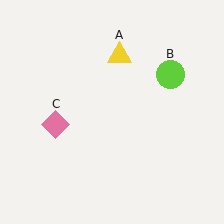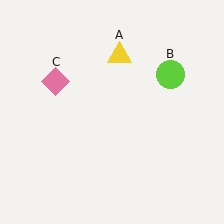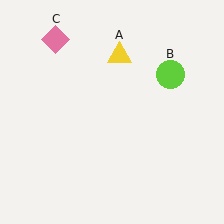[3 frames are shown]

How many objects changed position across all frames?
1 object changed position: pink diamond (object C).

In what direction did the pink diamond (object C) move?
The pink diamond (object C) moved up.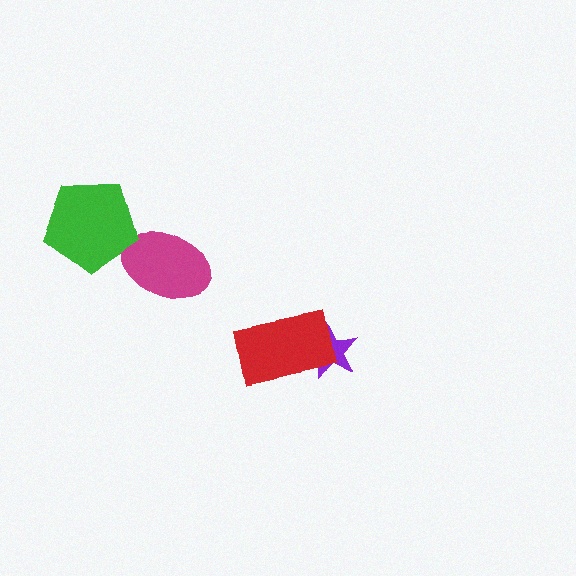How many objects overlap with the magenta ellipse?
1 object overlaps with the magenta ellipse.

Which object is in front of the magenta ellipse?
The green pentagon is in front of the magenta ellipse.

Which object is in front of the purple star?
The red rectangle is in front of the purple star.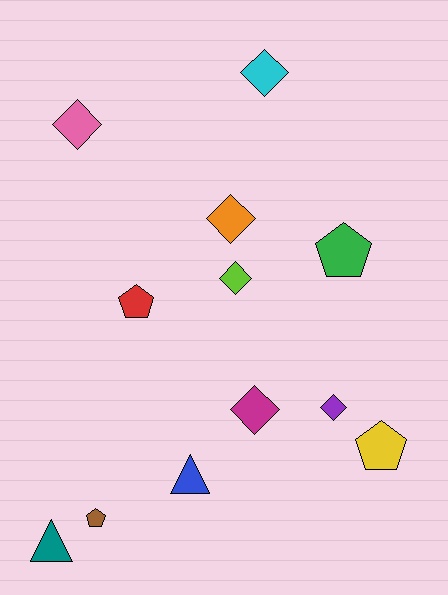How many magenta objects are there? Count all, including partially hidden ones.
There is 1 magenta object.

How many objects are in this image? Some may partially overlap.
There are 12 objects.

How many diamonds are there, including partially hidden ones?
There are 6 diamonds.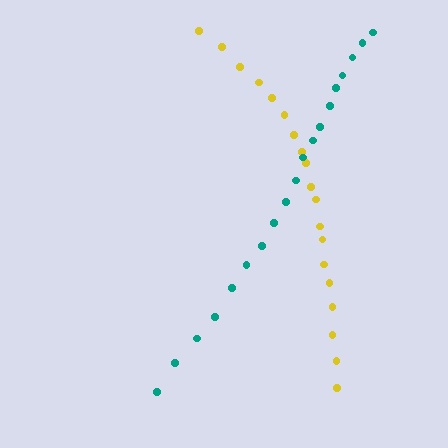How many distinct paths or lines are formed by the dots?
There are 2 distinct paths.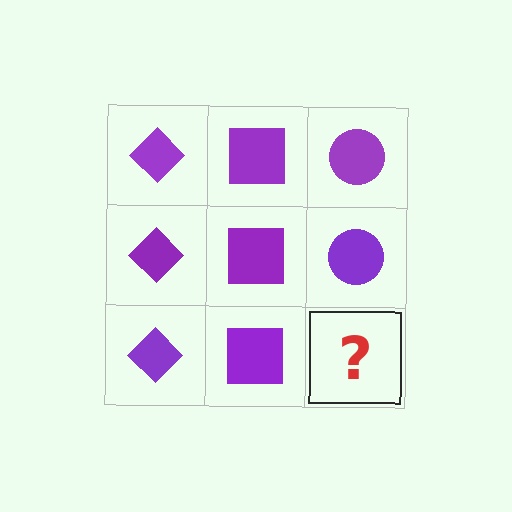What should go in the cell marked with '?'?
The missing cell should contain a purple circle.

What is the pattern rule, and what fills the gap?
The rule is that each column has a consistent shape. The gap should be filled with a purple circle.